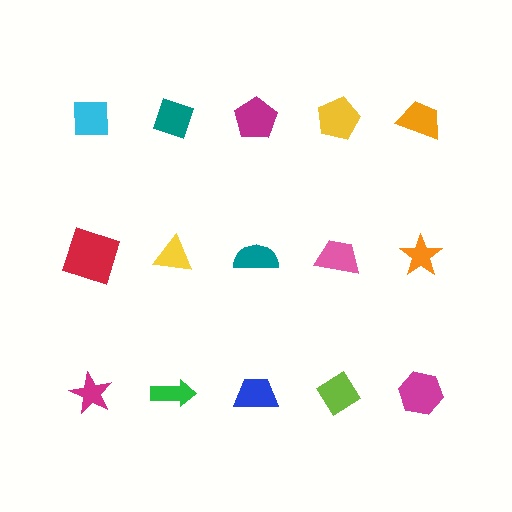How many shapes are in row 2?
5 shapes.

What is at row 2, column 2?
A yellow triangle.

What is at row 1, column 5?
An orange trapezoid.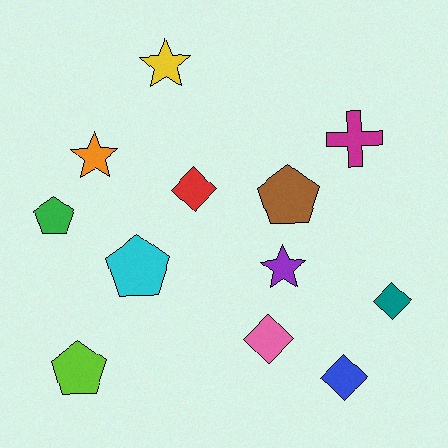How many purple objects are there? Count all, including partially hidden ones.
There is 1 purple object.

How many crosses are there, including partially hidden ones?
There is 1 cross.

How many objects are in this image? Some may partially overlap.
There are 12 objects.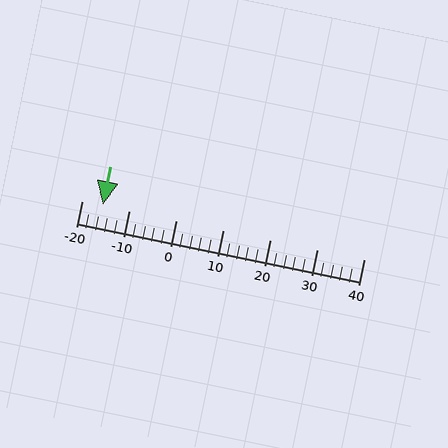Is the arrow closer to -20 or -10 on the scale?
The arrow is closer to -20.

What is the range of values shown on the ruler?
The ruler shows values from -20 to 40.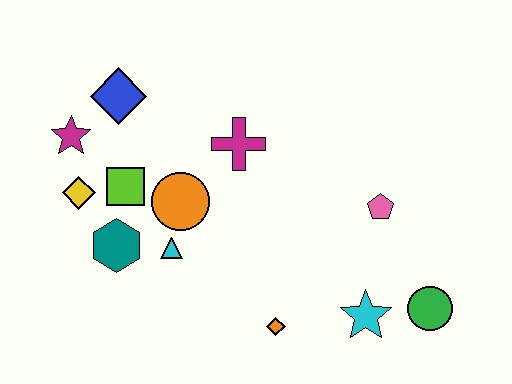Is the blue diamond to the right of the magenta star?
Yes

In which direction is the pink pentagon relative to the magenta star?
The pink pentagon is to the right of the magenta star.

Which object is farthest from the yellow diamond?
The green circle is farthest from the yellow diamond.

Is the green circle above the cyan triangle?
No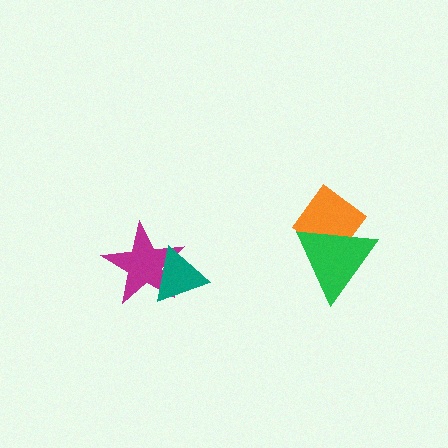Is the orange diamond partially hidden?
Yes, it is partially covered by another shape.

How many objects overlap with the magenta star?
1 object overlaps with the magenta star.